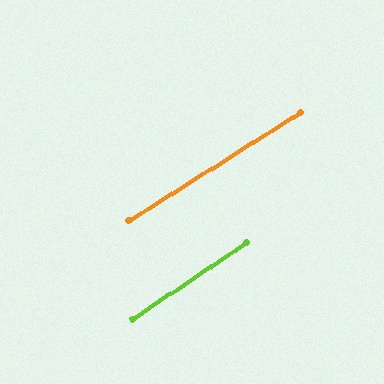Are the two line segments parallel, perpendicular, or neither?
Parallel — their directions differ by only 1.6°.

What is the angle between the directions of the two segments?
Approximately 2 degrees.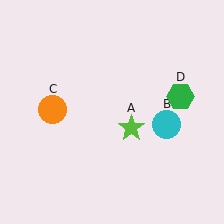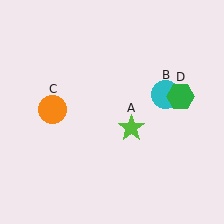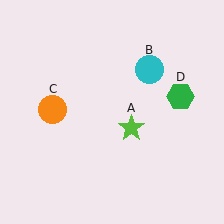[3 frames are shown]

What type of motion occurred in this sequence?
The cyan circle (object B) rotated counterclockwise around the center of the scene.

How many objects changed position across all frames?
1 object changed position: cyan circle (object B).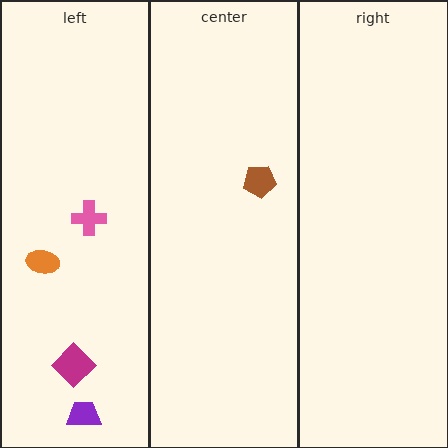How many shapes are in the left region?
4.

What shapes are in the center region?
The brown pentagon.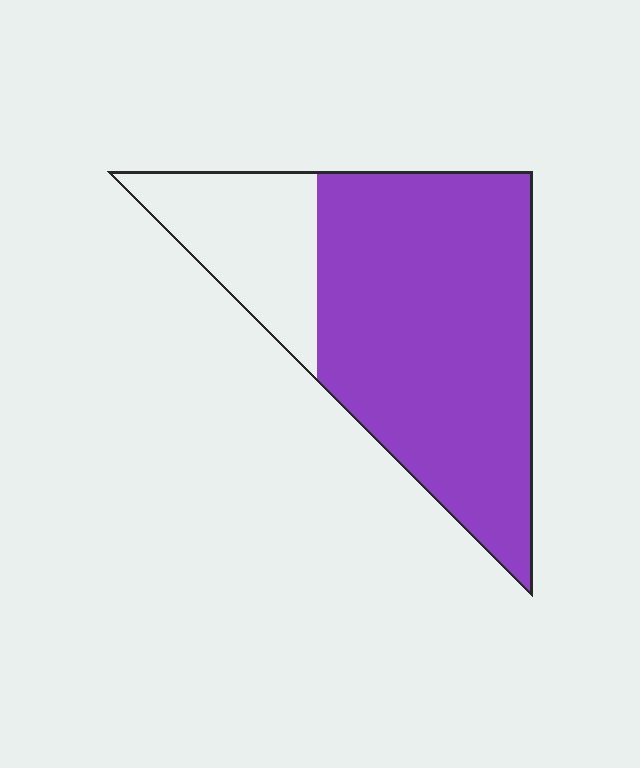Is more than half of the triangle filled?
Yes.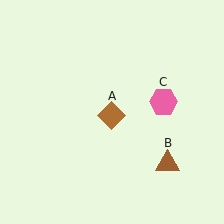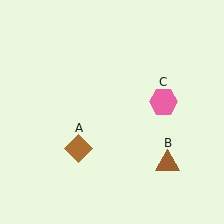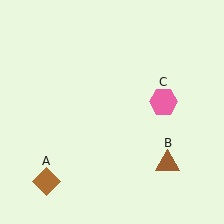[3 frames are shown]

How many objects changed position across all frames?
1 object changed position: brown diamond (object A).